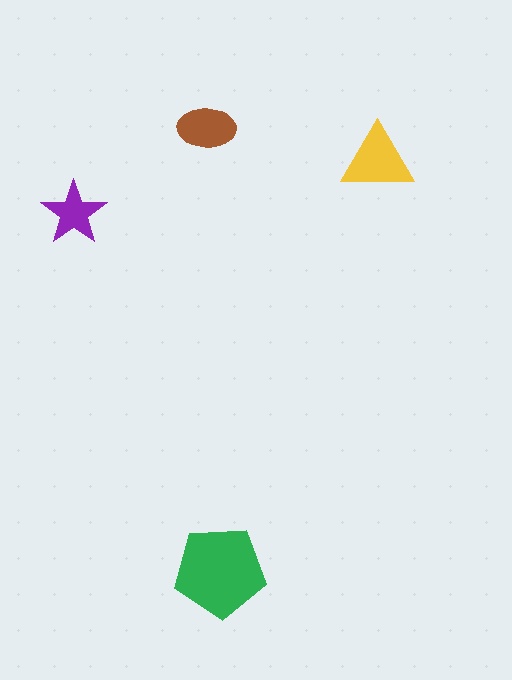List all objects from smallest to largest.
The purple star, the brown ellipse, the yellow triangle, the green pentagon.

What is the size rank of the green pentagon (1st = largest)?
1st.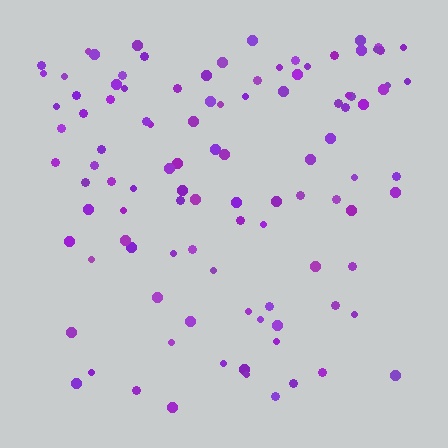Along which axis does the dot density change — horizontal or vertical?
Vertical.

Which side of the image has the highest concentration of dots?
The top.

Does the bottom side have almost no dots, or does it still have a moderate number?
Still a moderate number, just noticeably fewer than the top.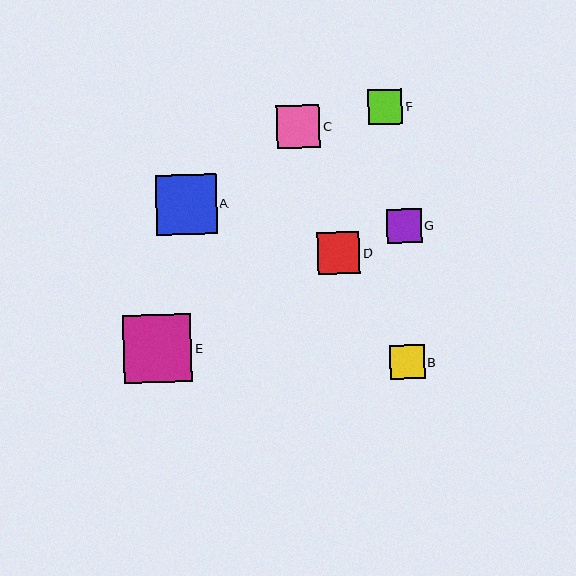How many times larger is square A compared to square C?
Square A is approximately 1.4 times the size of square C.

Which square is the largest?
Square E is the largest with a size of approximately 69 pixels.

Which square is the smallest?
Square F is the smallest with a size of approximately 35 pixels.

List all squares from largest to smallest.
From largest to smallest: E, A, C, D, B, G, F.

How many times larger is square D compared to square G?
Square D is approximately 1.2 times the size of square G.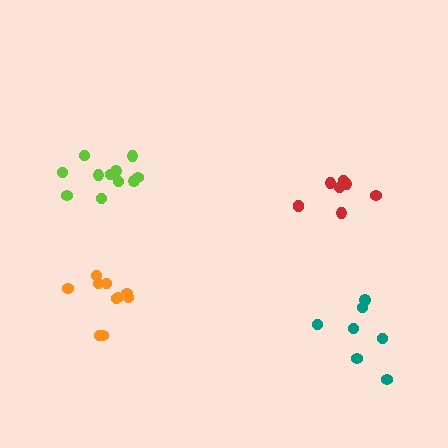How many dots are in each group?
Group 1: 7 dots, Group 2: 8 dots, Group 3: 10 dots, Group 4: 11 dots (36 total).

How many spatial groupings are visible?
There are 4 spatial groupings.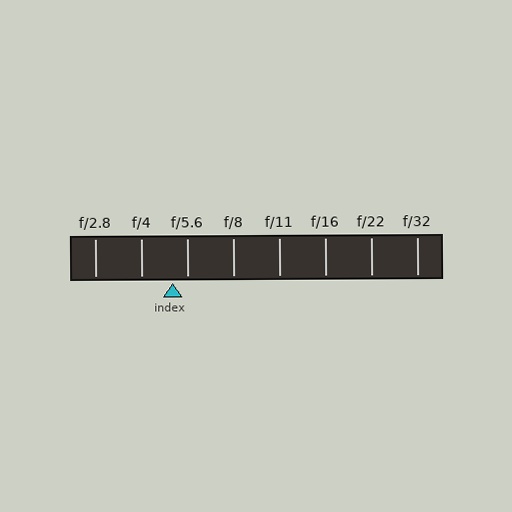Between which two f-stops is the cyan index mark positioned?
The index mark is between f/4 and f/5.6.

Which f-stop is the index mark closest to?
The index mark is closest to f/5.6.